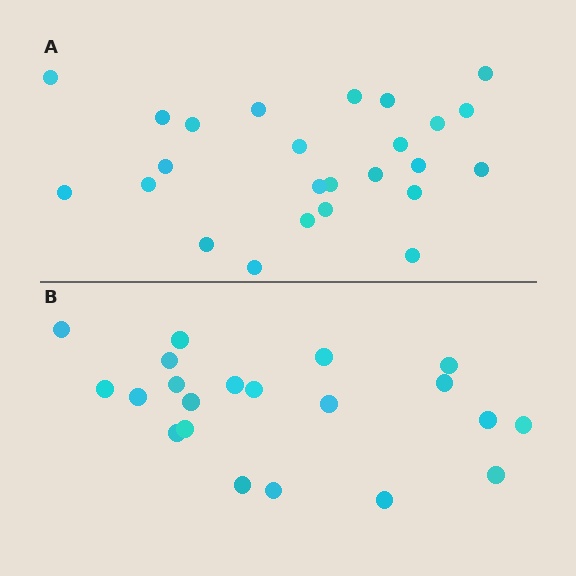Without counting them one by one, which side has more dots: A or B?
Region A (the top region) has more dots.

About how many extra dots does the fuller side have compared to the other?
Region A has about 4 more dots than region B.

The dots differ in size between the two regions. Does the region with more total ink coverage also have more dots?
No. Region B has more total ink coverage because its dots are larger, but region A actually contains more individual dots. Total area can be misleading — the number of items is what matters here.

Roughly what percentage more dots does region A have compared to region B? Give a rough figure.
About 20% more.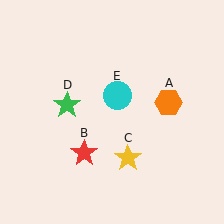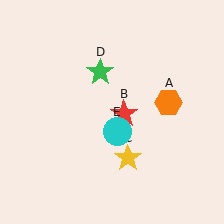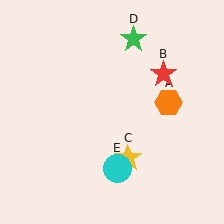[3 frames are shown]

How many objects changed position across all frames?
3 objects changed position: red star (object B), green star (object D), cyan circle (object E).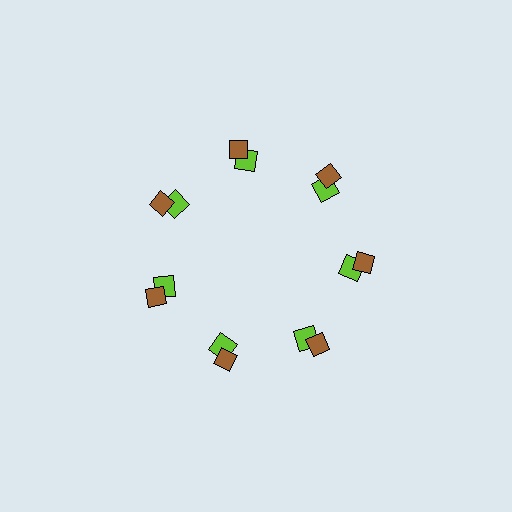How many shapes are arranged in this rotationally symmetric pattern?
There are 14 shapes, arranged in 7 groups of 2.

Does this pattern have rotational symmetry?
Yes, this pattern has 7-fold rotational symmetry. It looks the same after rotating 51 degrees around the center.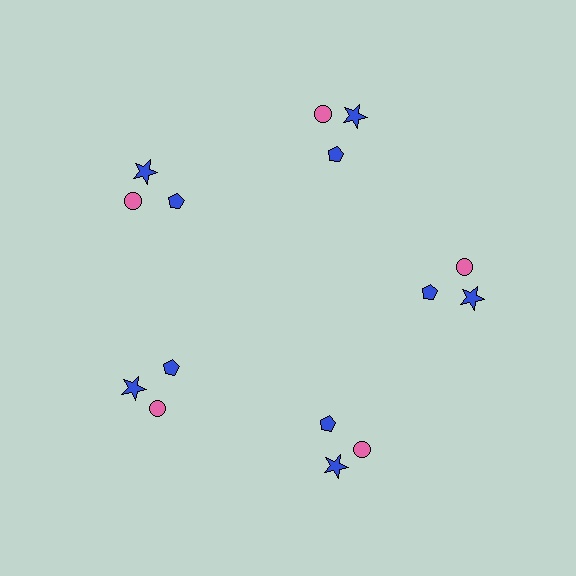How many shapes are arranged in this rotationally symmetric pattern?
There are 15 shapes, arranged in 5 groups of 3.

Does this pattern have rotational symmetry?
Yes, this pattern has 5-fold rotational symmetry. It looks the same after rotating 72 degrees around the center.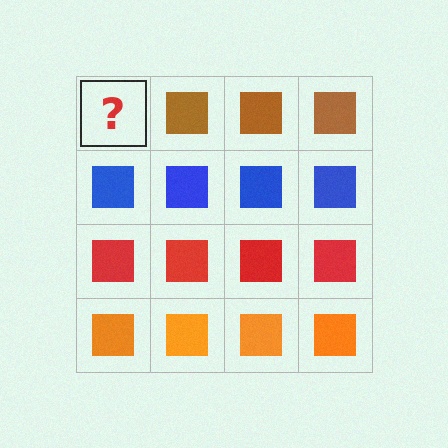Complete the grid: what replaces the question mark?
The question mark should be replaced with a brown square.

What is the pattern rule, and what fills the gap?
The rule is that each row has a consistent color. The gap should be filled with a brown square.